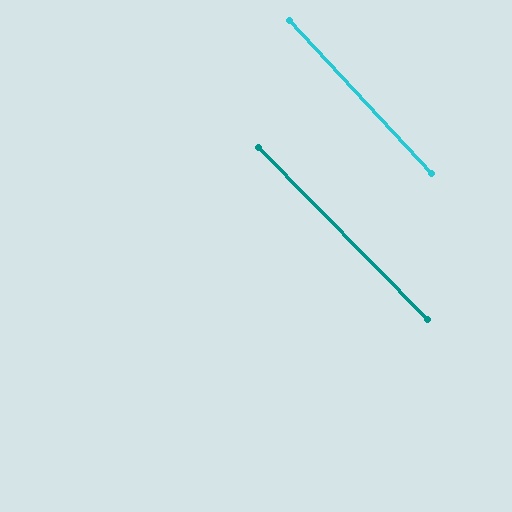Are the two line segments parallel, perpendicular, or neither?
Parallel — their directions differ by only 1.7°.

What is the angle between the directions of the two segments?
Approximately 2 degrees.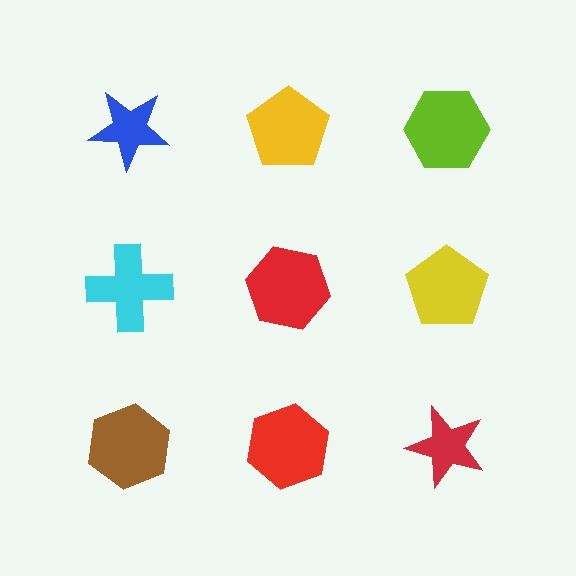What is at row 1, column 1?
A blue star.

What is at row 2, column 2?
A red hexagon.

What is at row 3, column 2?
A red hexagon.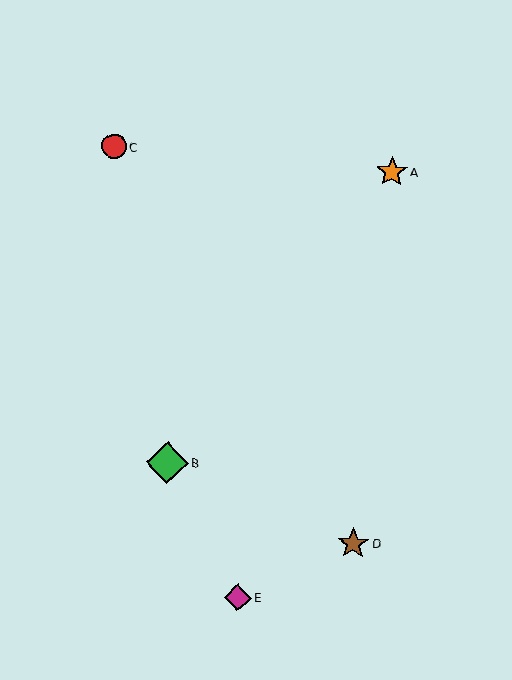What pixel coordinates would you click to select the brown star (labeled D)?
Click at (353, 543) to select the brown star D.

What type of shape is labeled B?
Shape B is a green diamond.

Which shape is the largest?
The green diamond (labeled B) is the largest.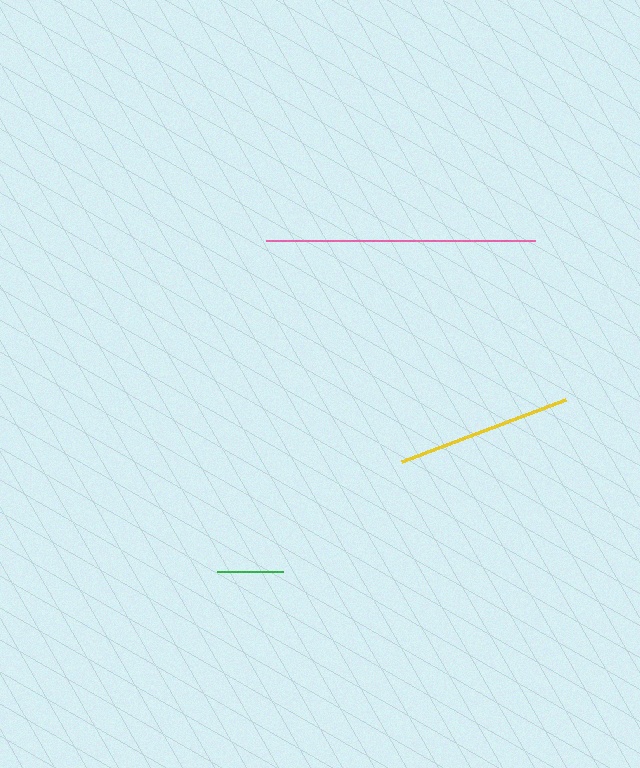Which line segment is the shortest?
The green line is the shortest at approximately 66 pixels.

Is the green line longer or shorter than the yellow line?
The yellow line is longer than the green line.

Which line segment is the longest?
The pink line is the longest at approximately 270 pixels.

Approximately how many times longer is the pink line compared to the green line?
The pink line is approximately 4.1 times the length of the green line.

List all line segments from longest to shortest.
From longest to shortest: pink, yellow, green.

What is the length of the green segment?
The green segment is approximately 66 pixels long.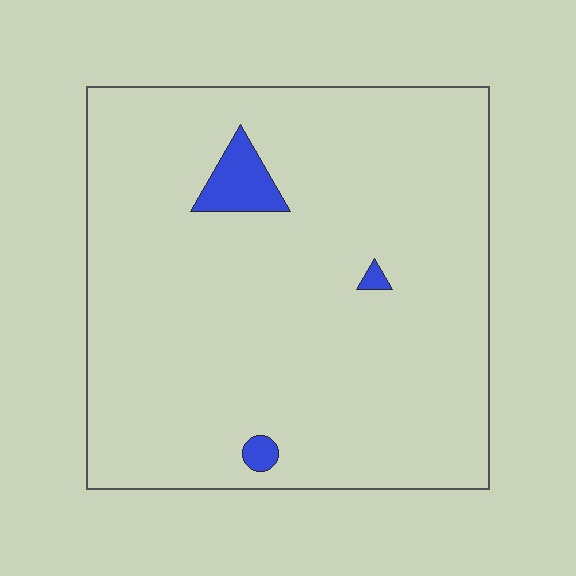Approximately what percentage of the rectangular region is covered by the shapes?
Approximately 5%.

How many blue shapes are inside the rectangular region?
3.